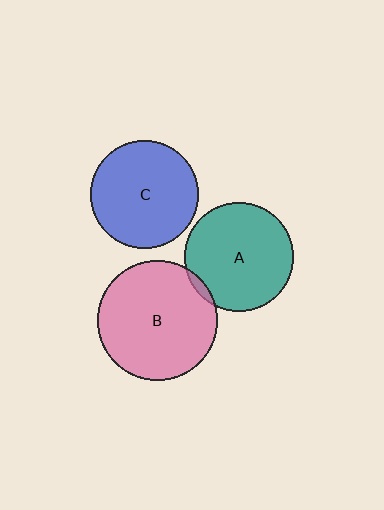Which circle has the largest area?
Circle B (pink).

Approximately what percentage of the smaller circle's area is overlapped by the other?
Approximately 5%.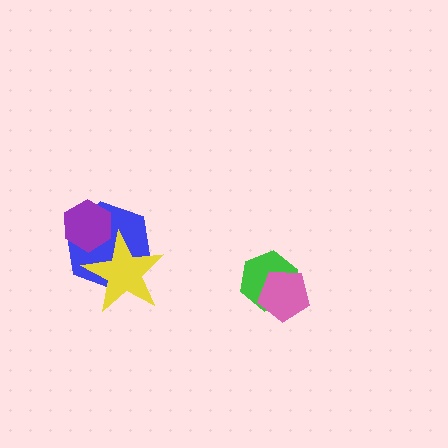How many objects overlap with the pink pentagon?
1 object overlaps with the pink pentagon.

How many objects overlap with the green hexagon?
1 object overlaps with the green hexagon.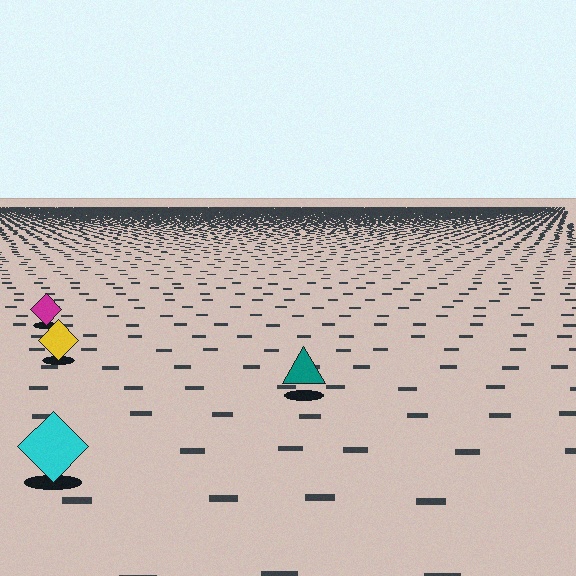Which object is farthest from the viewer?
The magenta diamond is farthest from the viewer. It appears smaller and the ground texture around it is denser.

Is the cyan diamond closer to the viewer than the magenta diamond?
Yes. The cyan diamond is closer — you can tell from the texture gradient: the ground texture is coarser near it.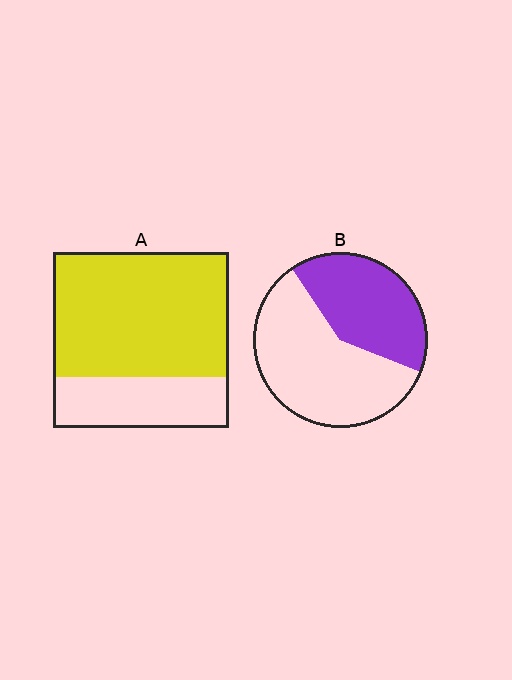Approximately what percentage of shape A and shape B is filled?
A is approximately 70% and B is approximately 40%.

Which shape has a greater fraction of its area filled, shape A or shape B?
Shape A.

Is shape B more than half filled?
No.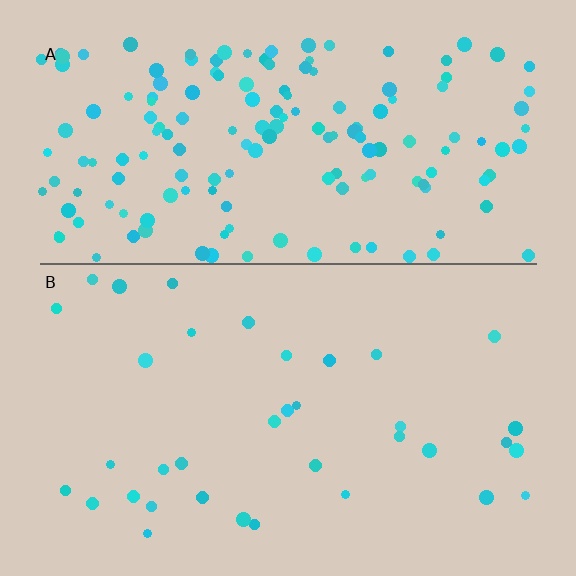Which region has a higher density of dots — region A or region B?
A (the top).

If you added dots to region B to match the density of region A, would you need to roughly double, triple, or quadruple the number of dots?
Approximately quadruple.